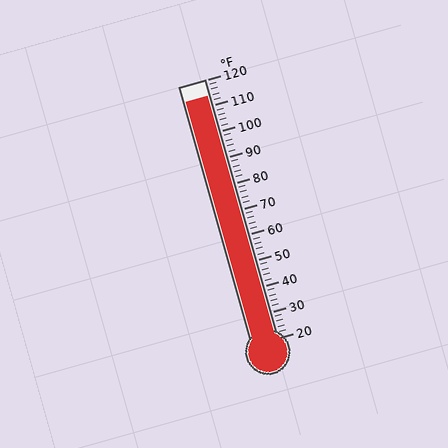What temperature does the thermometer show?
The thermometer shows approximately 114°F.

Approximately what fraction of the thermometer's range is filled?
The thermometer is filled to approximately 95% of its range.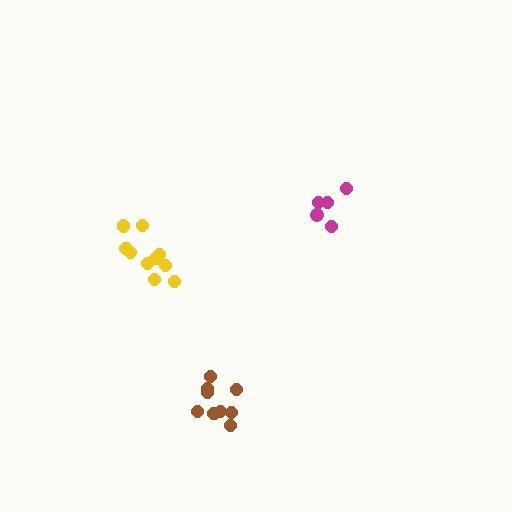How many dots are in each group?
Group 1: 10 dots, Group 2: 5 dots, Group 3: 9 dots (24 total).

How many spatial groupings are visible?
There are 3 spatial groupings.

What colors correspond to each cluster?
The clusters are colored: yellow, magenta, brown.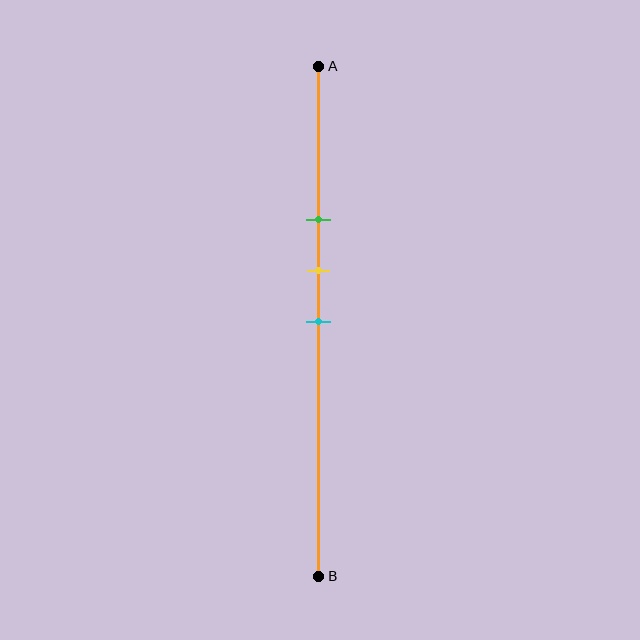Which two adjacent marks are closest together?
The yellow and cyan marks are the closest adjacent pair.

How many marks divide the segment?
There are 3 marks dividing the segment.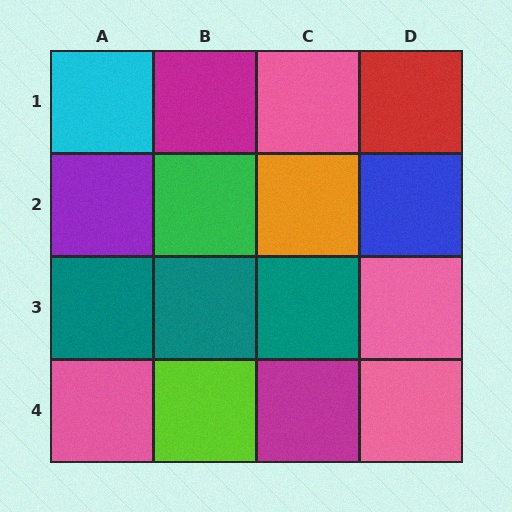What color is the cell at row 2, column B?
Green.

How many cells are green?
1 cell is green.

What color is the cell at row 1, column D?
Red.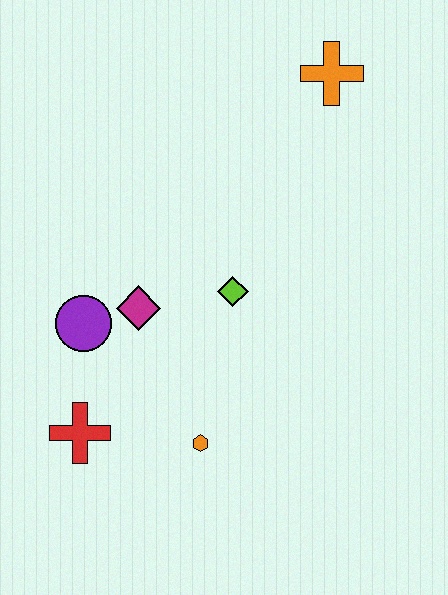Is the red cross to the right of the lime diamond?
No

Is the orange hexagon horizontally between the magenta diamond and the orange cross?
Yes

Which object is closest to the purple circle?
The magenta diamond is closest to the purple circle.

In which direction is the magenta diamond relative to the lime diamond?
The magenta diamond is to the left of the lime diamond.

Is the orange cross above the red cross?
Yes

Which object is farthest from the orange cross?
The red cross is farthest from the orange cross.